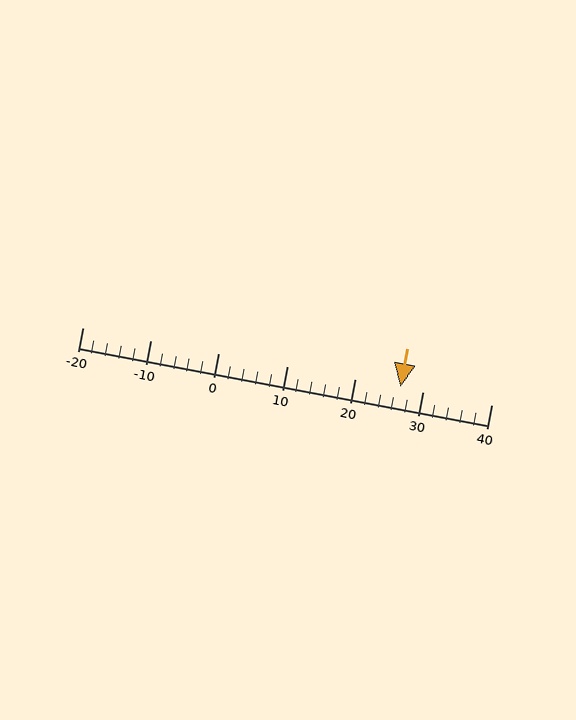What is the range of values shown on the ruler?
The ruler shows values from -20 to 40.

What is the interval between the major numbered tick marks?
The major tick marks are spaced 10 units apart.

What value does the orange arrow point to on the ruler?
The orange arrow points to approximately 27.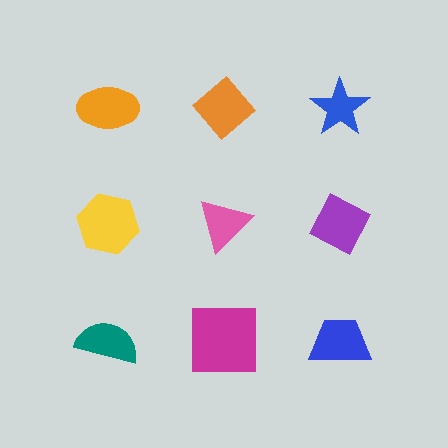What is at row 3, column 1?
A teal semicircle.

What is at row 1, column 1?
An orange ellipse.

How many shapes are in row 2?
3 shapes.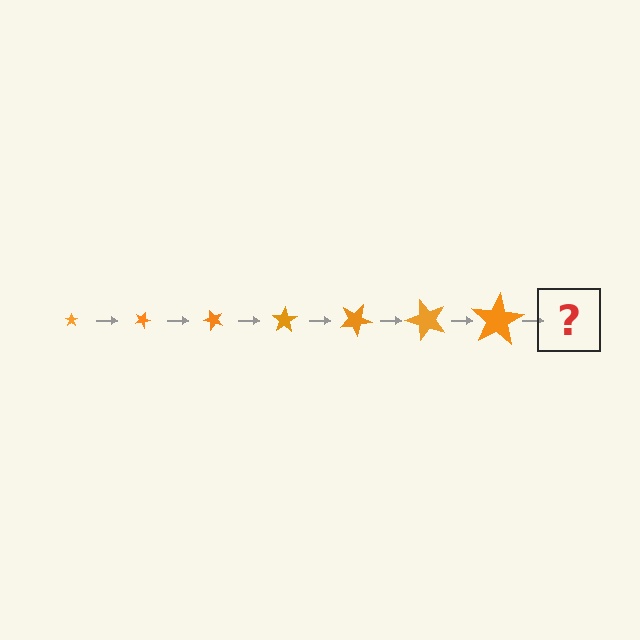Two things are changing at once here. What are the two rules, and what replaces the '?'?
The two rules are that the star grows larger each step and it rotates 25 degrees each step. The '?' should be a star, larger than the previous one and rotated 175 degrees from the start.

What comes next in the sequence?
The next element should be a star, larger than the previous one and rotated 175 degrees from the start.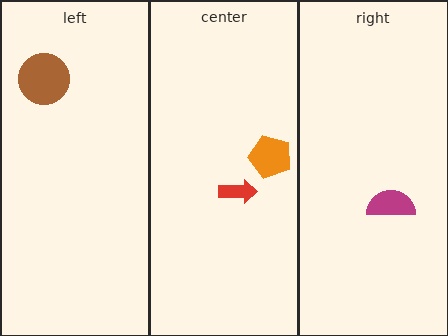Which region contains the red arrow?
The center region.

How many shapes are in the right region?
1.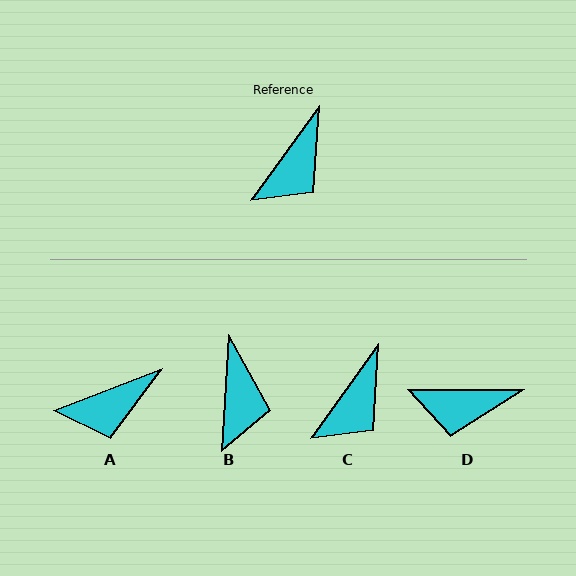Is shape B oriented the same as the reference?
No, it is off by about 33 degrees.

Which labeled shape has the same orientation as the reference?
C.